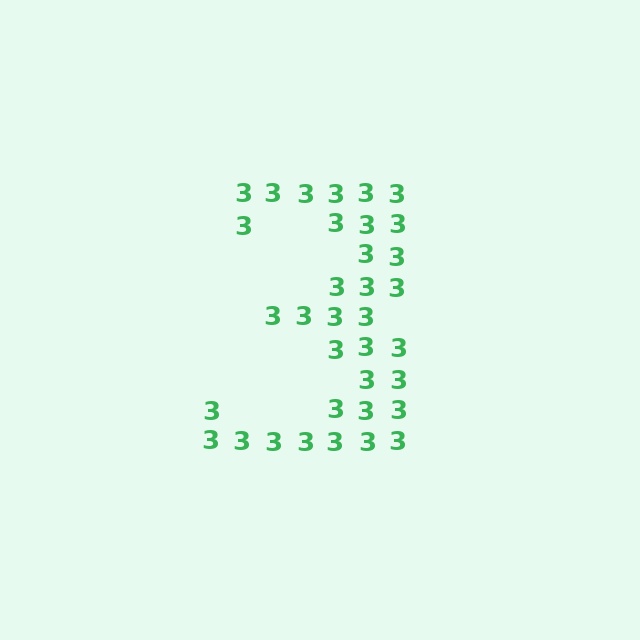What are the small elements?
The small elements are digit 3's.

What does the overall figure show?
The overall figure shows the digit 3.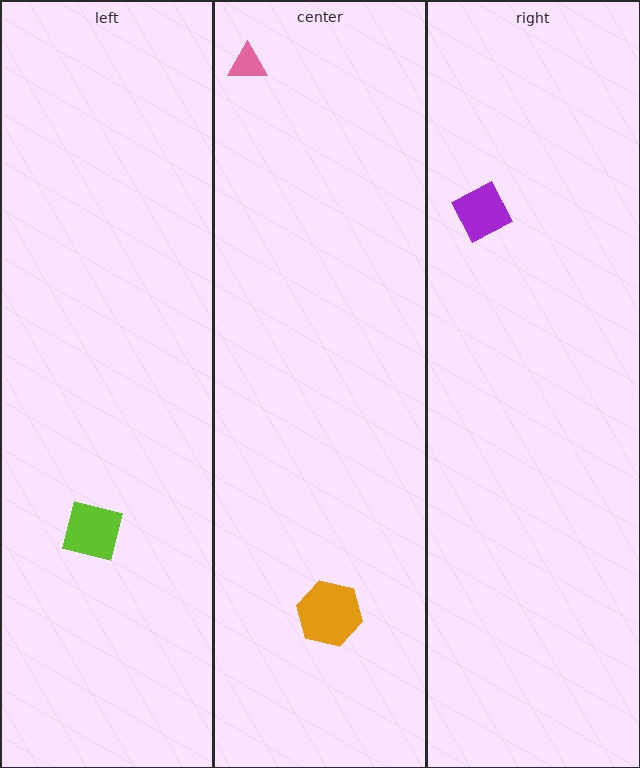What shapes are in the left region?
The lime square.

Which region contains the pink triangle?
The center region.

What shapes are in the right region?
The purple square.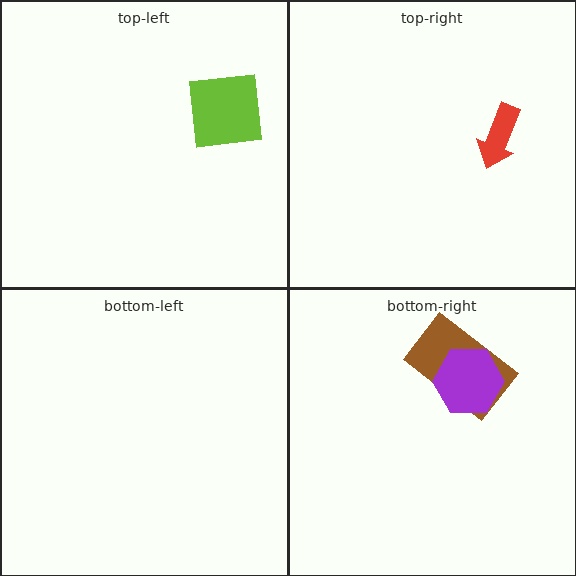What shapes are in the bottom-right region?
The brown rectangle, the purple hexagon.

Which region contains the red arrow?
The top-right region.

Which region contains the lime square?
The top-left region.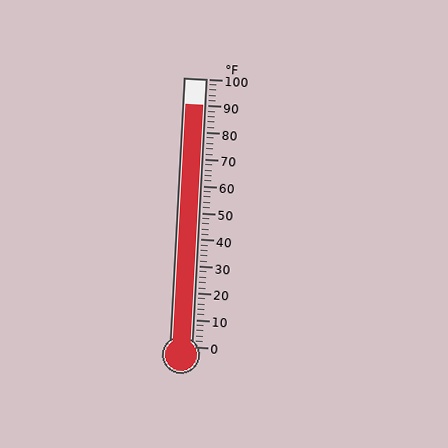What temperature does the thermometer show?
The thermometer shows approximately 90°F.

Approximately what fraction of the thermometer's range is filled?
The thermometer is filled to approximately 90% of its range.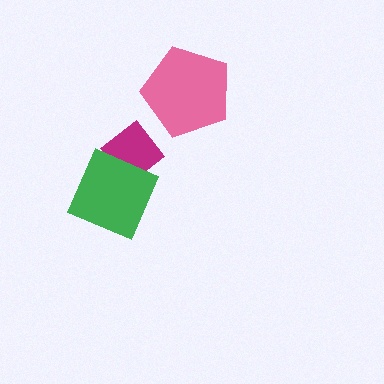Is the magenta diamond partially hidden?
Yes, it is partially covered by another shape.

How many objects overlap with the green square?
1 object overlaps with the green square.